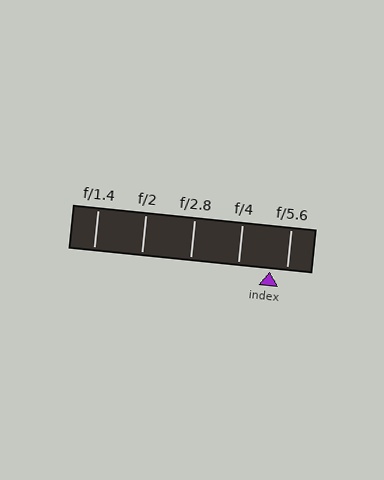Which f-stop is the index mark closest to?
The index mark is closest to f/5.6.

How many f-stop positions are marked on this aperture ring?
There are 5 f-stop positions marked.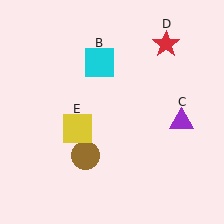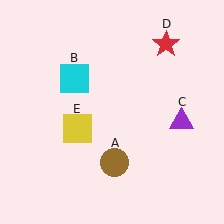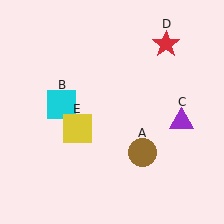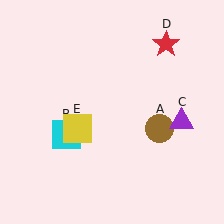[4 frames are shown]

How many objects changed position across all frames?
2 objects changed position: brown circle (object A), cyan square (object B).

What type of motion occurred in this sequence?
The brown circle (object A), cyan square (object B) rotated counterclockwise around the center of the scene.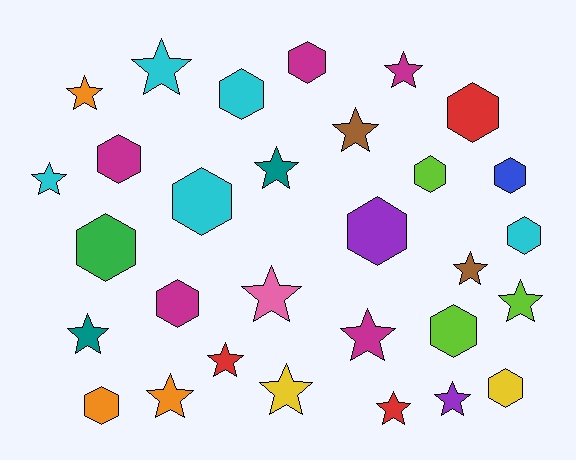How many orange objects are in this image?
There are 3 orange objects.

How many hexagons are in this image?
There are 14 hexagons.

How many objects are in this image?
There are 30 objects.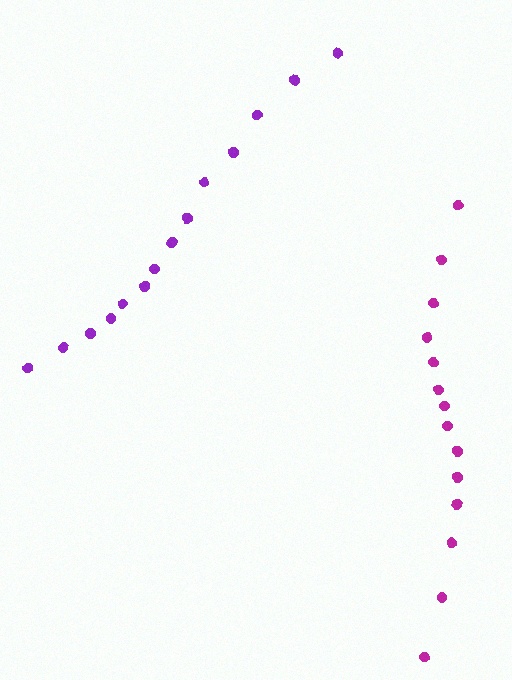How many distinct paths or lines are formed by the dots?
There are 2 distinct paths.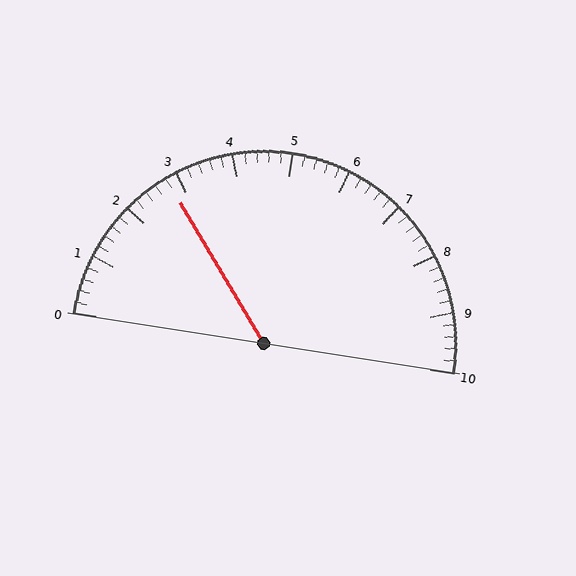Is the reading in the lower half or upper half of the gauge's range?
The reading is in the lower half of the range (0 to 10).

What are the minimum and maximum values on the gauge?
The gauge ranges from 0 to 10.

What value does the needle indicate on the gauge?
The needle indicates approximately 2.8.